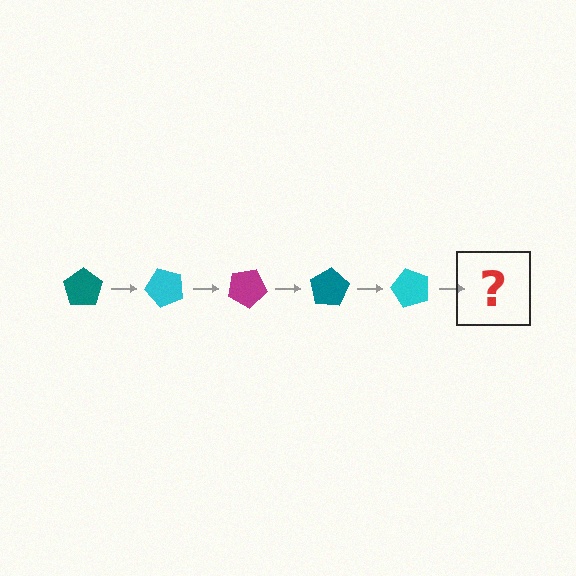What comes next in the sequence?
The next element should be a magenta pentagon, rotated 250 degrees from the start.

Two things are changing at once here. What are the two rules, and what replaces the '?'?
The two rules are that it rotates 50 degrees each step and the color cycles through teal, cyan, and magenta. The '?' should be a magenta pentagon, rotated 250 degrees from the start.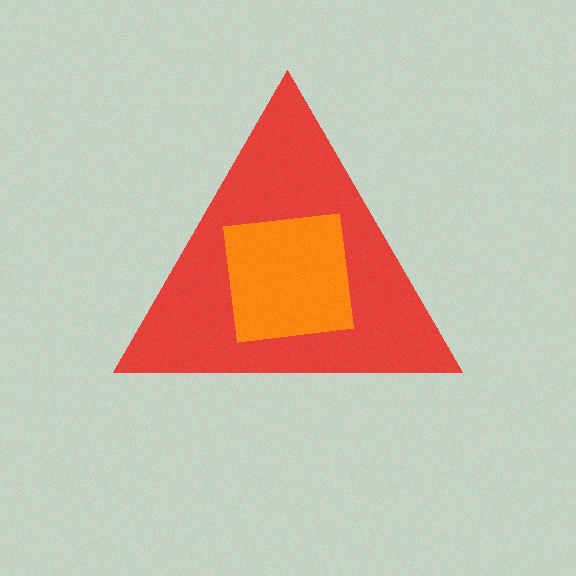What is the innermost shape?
The orange square.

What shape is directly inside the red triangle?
The orange square.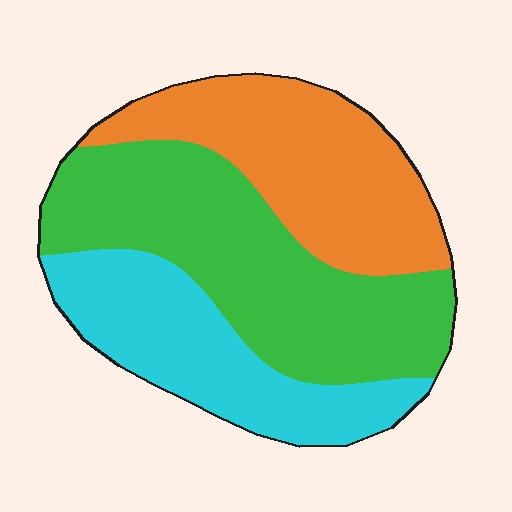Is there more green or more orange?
Green.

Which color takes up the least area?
Cyan, at roughly 25%.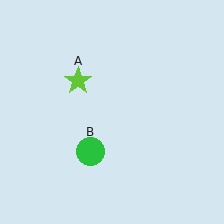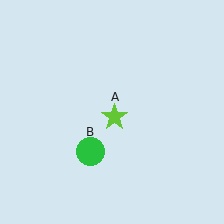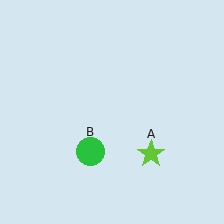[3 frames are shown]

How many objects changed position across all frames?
1 object changed position: lime star (object A).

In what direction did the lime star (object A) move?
The lime star (object A) moved down and to the right.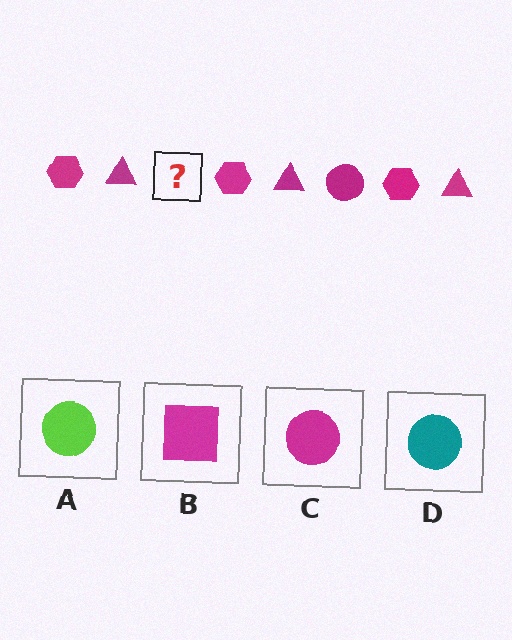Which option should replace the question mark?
Option C.